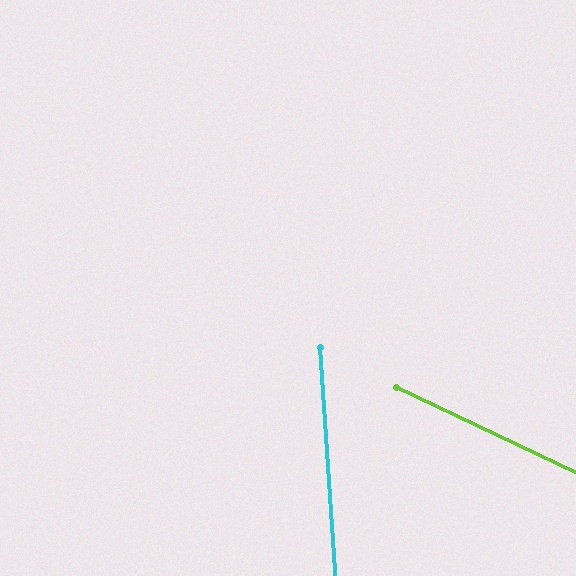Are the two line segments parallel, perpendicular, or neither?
Neither parallel nor perpendicular — they differ by about 61°.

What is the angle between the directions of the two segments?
Approximately 61 degrees.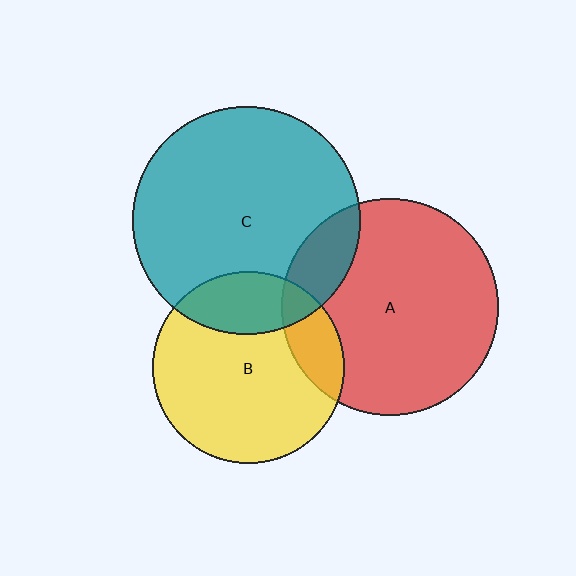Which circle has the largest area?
Circle C (teal).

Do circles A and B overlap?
Yes.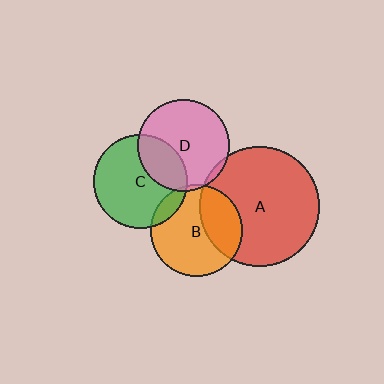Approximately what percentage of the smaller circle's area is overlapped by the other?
Approximately 5%.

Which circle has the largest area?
Circle A (red).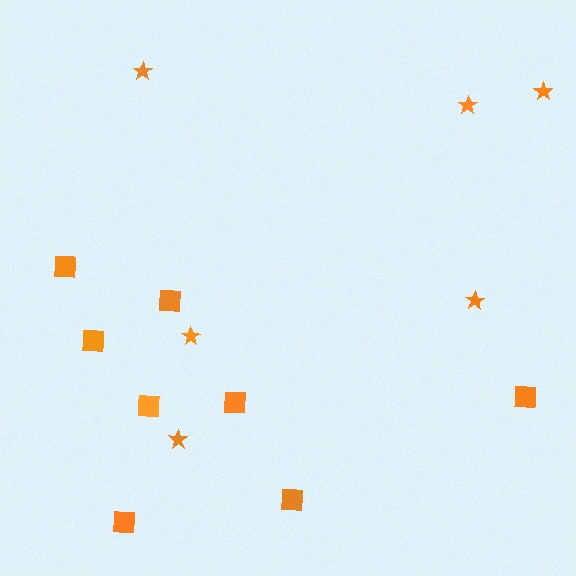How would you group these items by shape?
There are 2 groups: one group of stars (6) and one group of squares (8).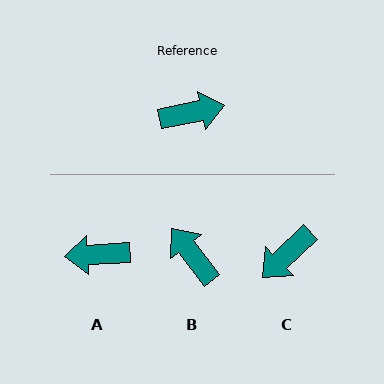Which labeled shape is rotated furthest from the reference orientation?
A, about 172 degrees away.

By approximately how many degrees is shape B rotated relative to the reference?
Approximately 116 degrees counter-clockwise.